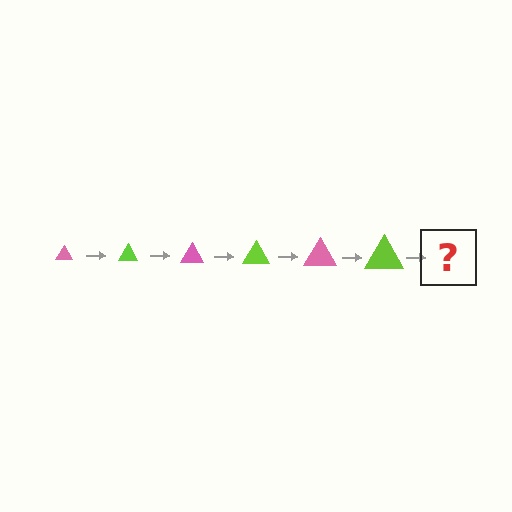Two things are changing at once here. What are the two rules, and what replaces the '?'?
The two rules are that the triangle grows larger each step and the color cycles through pink and lime. The '?' should be a pink triangle, larger than the previous one.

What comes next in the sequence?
The next element should be a pink triangle, larger than the previous one.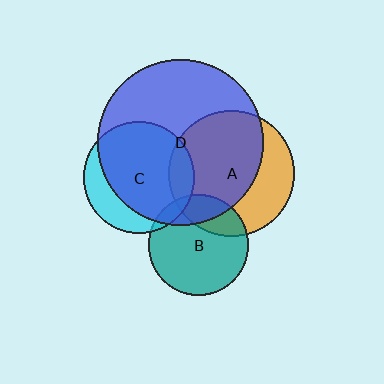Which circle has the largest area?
Circle D (blue).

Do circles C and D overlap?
Yes.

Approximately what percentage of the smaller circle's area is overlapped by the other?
Approximately 75%.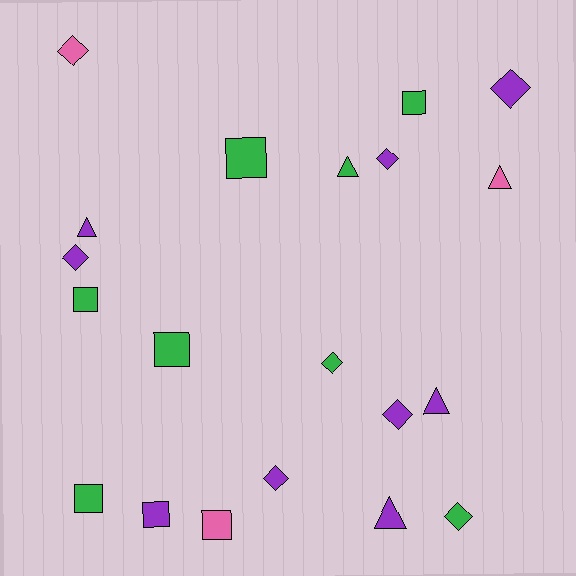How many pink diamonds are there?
There is 1 pink diamond.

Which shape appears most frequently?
Diamond, with 8 objects.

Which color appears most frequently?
Purple, with 9 objects.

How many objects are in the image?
There are 20 objects.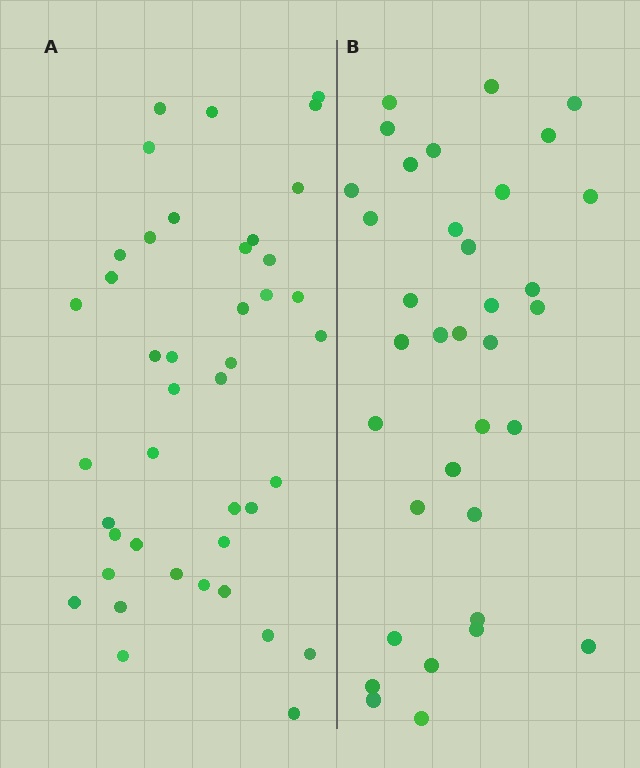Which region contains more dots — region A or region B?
Region A (the left region) has more dots.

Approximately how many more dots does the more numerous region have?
Region A has roughly 8 or so more dots than region B.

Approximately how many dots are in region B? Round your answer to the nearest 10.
About 40 dots. (The exact count is 35, which rounds to 40.)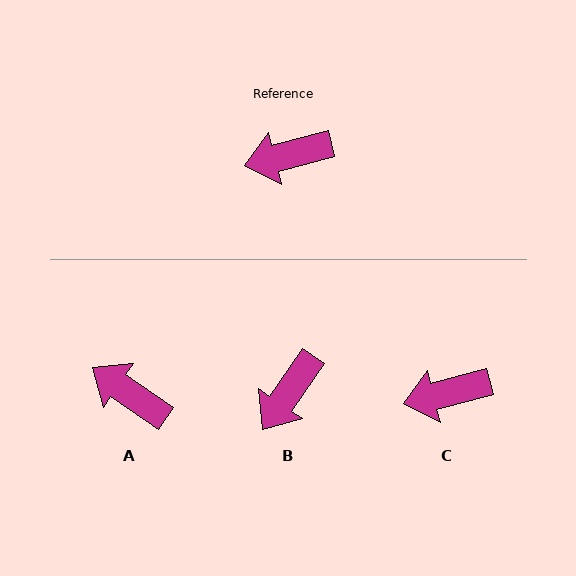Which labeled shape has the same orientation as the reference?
C.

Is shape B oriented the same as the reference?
No, it is off by about 41 degrees.